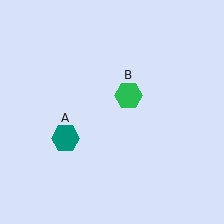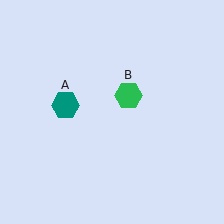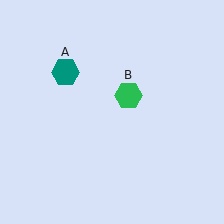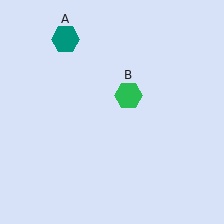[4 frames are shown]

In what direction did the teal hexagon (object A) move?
The teal hexagon (object A) moved up.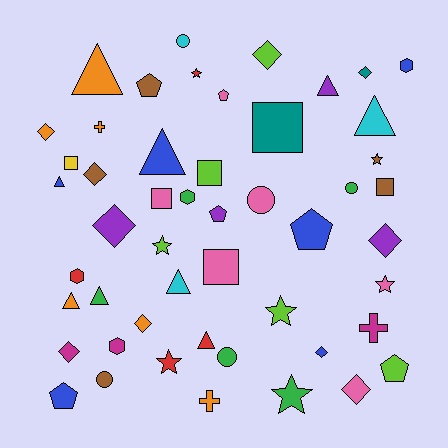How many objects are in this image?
There are 50 objects.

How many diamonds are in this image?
There are 10 diamonds.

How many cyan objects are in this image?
There are 3 cyan objects.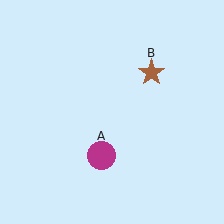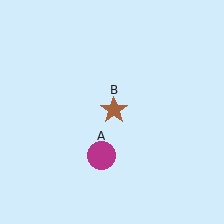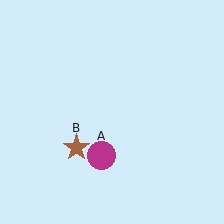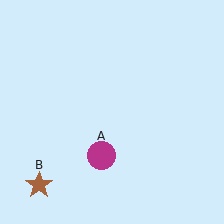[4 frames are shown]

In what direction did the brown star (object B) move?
The brown star (object B) moved down and to the left.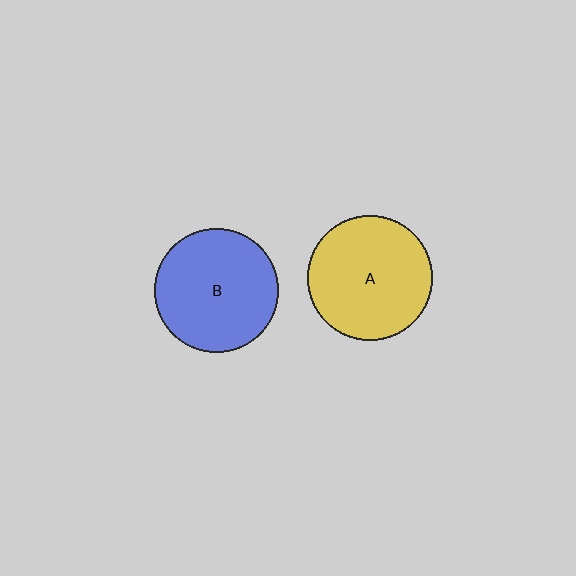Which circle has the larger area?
Circle A (yellow).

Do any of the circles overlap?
No, none of the circles overlap.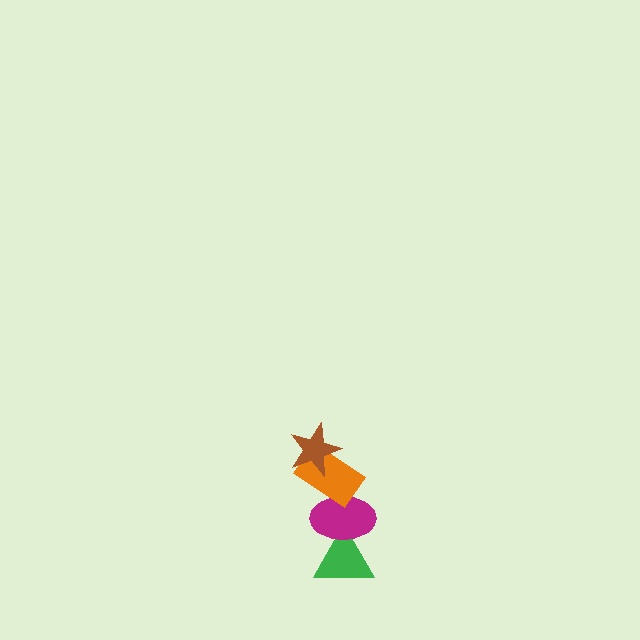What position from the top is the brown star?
The brown star is 1st from the top.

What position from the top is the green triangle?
The green triangle is 4th from the top.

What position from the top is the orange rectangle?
The orange rectangle is 2nd from the top.